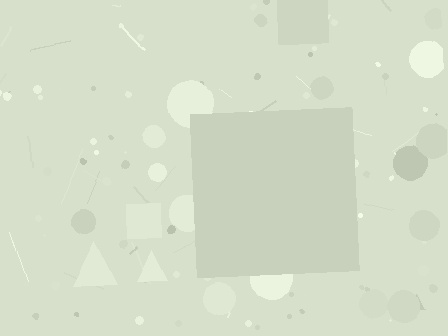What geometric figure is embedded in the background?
A square is embedded in the background.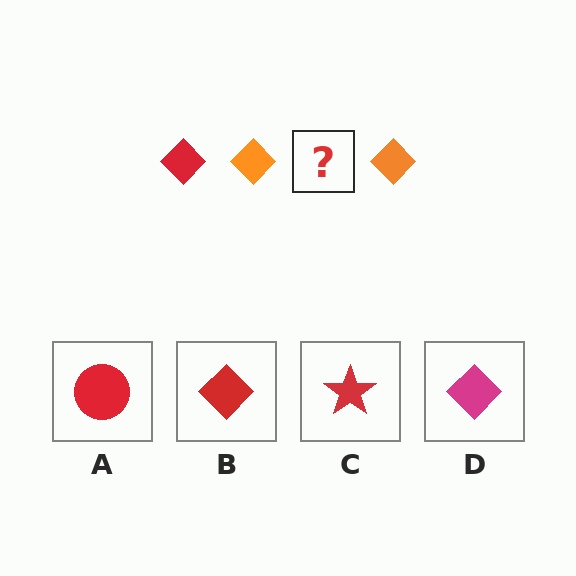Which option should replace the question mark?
Option B.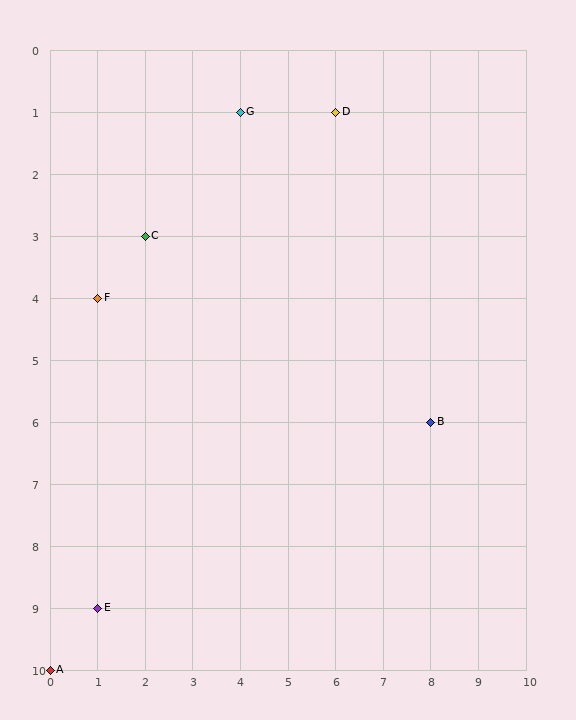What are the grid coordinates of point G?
Point G is at grid coordinates (4, 1).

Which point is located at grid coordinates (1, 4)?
Point F is at (1, 4).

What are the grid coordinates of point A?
Point A is at grid coordinates (0, 10).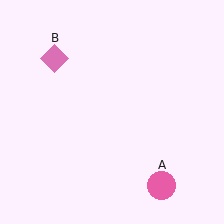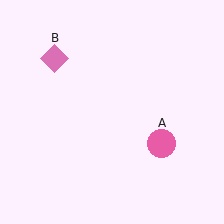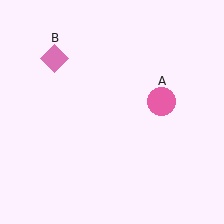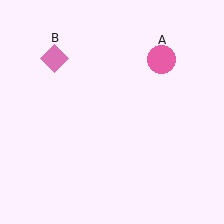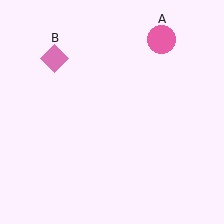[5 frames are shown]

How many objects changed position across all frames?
1 object changed position: pink circle (object A).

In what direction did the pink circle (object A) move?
The pink circle (object A) moved up.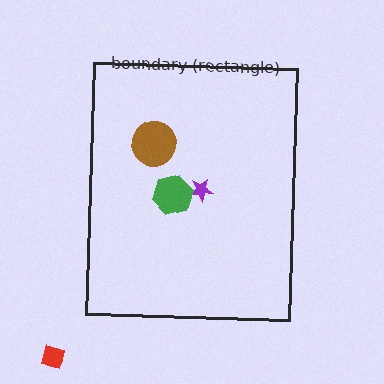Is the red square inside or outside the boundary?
Outside.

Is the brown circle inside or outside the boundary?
Inside.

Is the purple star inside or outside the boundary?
Inside.